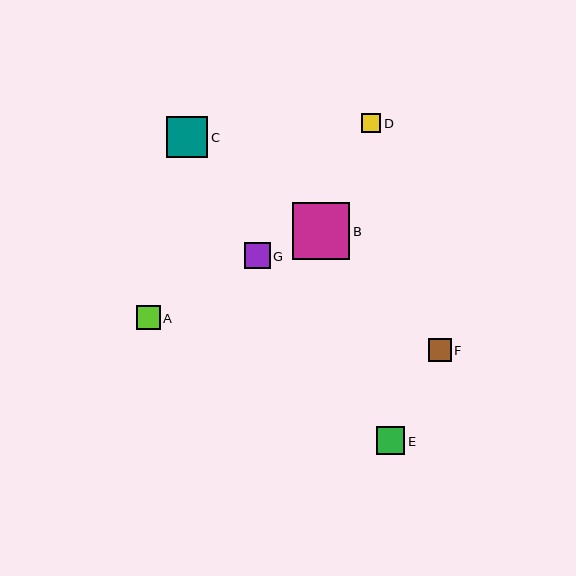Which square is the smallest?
Square D is the smallest with a size of approximately 19 pixels.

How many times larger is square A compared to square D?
Square A is approximately 1.2 times the size of square D.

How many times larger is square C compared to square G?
Square C is approximately 1.6 times the size of square G.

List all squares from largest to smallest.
From largest to smallest: B, C, E, G, A, F, D.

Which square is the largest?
Square B is the largest with a size of approximately 58 pixels.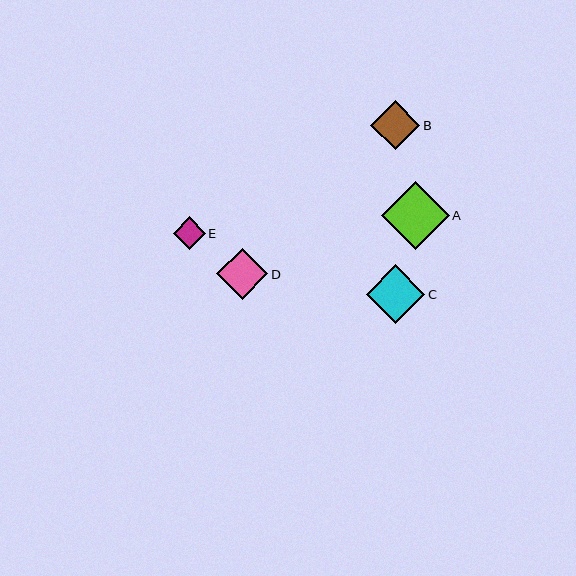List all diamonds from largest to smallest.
From largest to smallest: A, C, D, B, E.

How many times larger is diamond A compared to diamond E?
Diamond A is approximately 2.1 times the size of diamond E.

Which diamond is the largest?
Diamond A is the largest with a size of approximately 67 pixels.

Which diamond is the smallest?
Diamond E is the smallest with a size of approximately 32 pixels.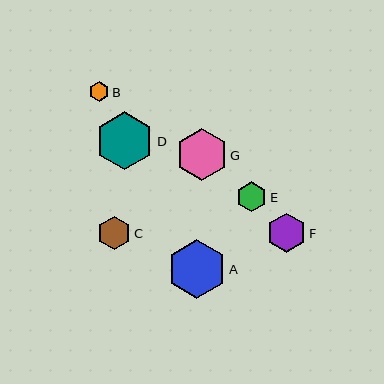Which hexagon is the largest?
Hexagon A is the largest with a size of approximately 59 pixels.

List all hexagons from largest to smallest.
From largest to smallest: A, D, G, F, C, E, B.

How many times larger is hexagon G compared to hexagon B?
Hexagon G is approximately 2.5 times the size of hexagon B.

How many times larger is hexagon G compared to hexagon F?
Hexagon G is approximately 1.3 times the size of hexagon F.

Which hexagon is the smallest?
Hexagon B is the smallest with a size of approximately 21 pixels.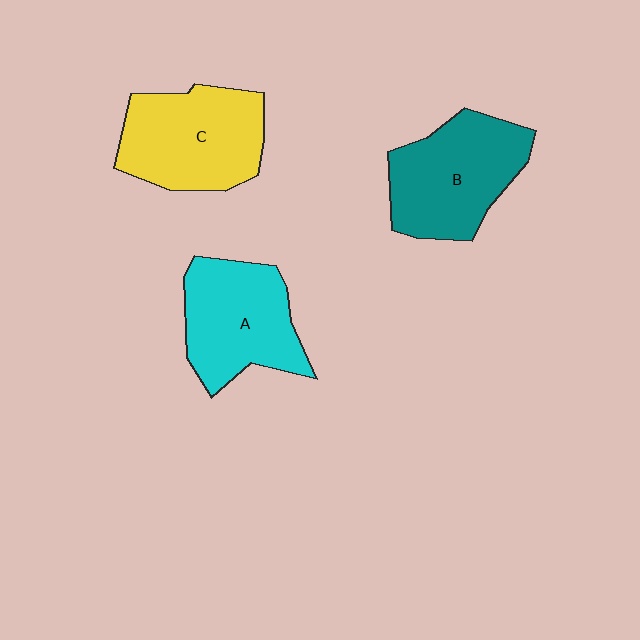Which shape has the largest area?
Shape C (yellow).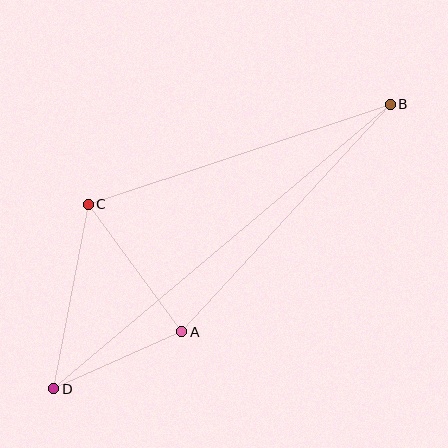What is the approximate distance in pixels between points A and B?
The distance between A and B is approximately 309 pixels.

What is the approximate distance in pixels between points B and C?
The distance between B and C is approximately 318 pixels.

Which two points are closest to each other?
Points A and D are closest to each other.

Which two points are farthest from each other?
Points B and D are farthest from each other.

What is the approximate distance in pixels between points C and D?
The distance between C and D is approximately 188 pixels.